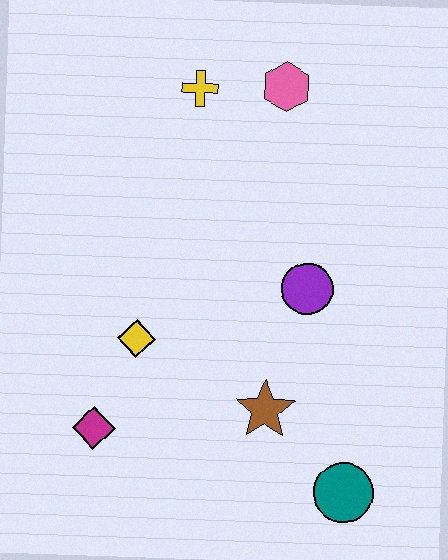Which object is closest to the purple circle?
The brown star is closest to the purple circle.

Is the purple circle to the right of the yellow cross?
Yes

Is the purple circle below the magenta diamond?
No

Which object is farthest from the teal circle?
The yellow cross is farthest from the teal circle.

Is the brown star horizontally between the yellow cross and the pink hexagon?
Yes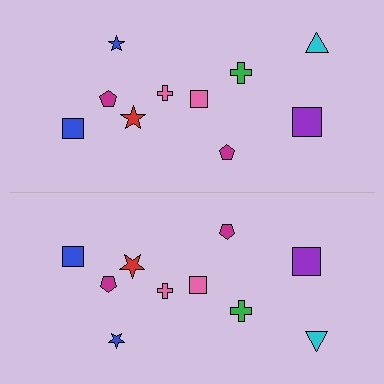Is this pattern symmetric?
Yes, this pattern has bilateral (reflection) symmetry.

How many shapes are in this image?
There are 20 shapes in this image.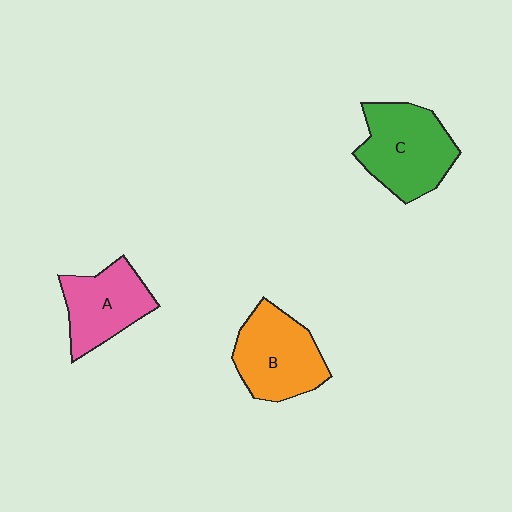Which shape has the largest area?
Shape C (green).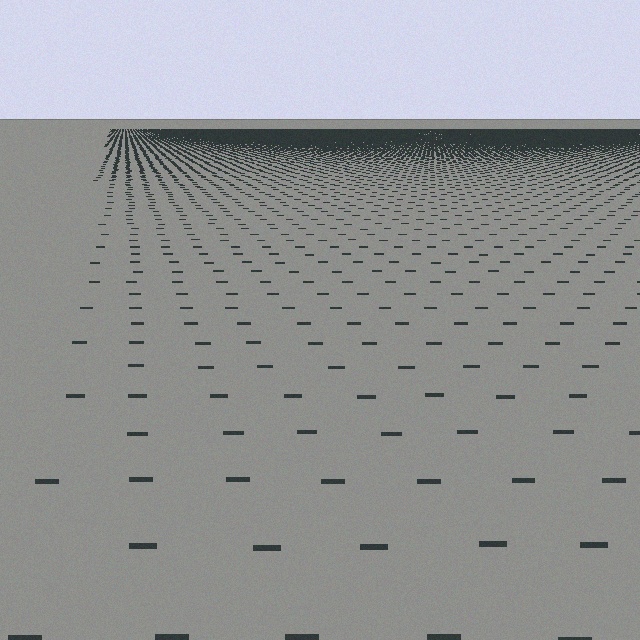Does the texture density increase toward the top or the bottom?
Density increases toward the top.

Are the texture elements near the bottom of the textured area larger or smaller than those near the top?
Larger. Near the bottom, elements are closer to the viewer and appear at a bigger on-screen size.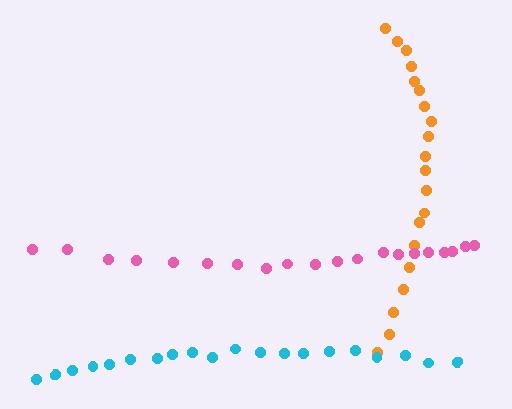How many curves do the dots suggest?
There are 3 distinct paths.